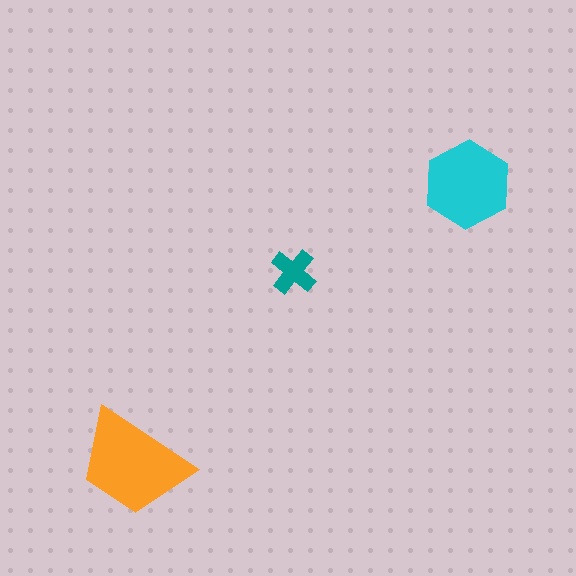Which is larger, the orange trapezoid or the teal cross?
The orange trapezoid.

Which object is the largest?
The orange trapezoid.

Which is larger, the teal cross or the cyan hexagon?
The cyan hexagon.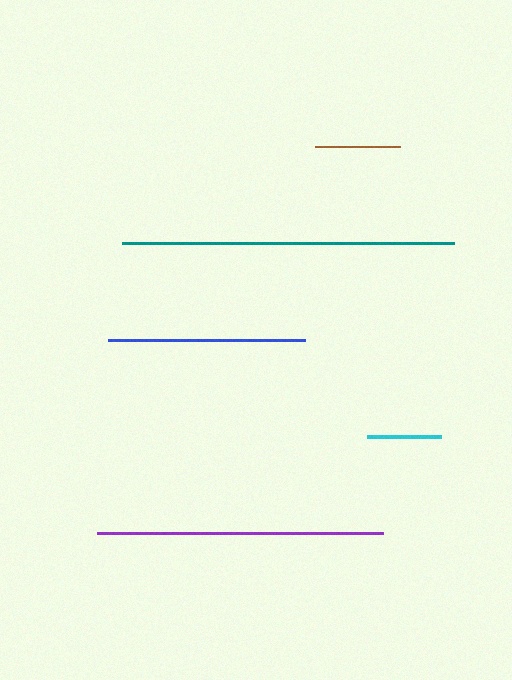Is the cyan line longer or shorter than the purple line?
The purple line is longer than the cyan line.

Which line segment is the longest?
The teal line is the longest at approximately 332 pixels.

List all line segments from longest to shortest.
From longest to shortest: teal, purple, blue, brown, cyan.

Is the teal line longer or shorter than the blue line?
The teal line is longer than the blue line.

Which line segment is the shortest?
The cyan line is the shortest at approximately 74 pixels.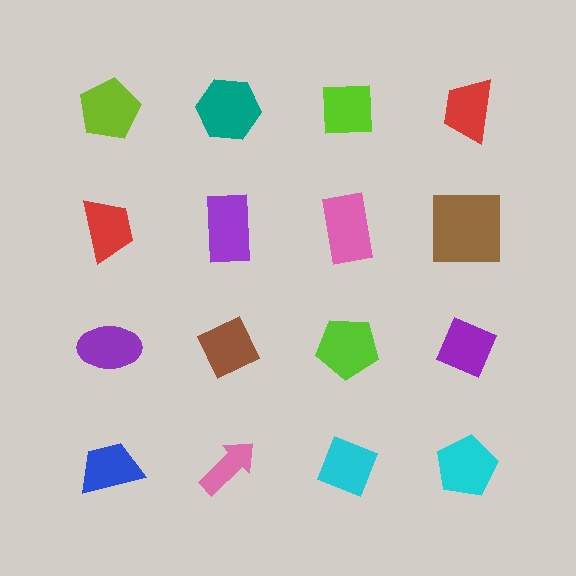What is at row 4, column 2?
A pink arrow.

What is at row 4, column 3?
A cyan diamond.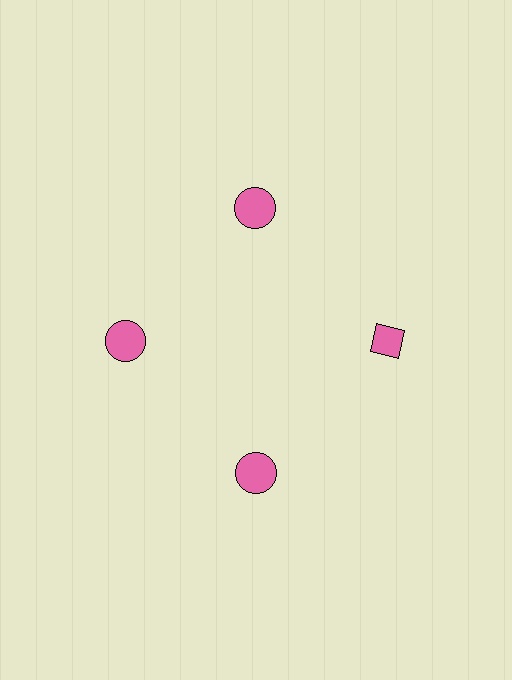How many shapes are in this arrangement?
There are 4 shapes arranged in a ring pattern.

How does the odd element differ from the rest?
It has a different shape: diamond instead of circle.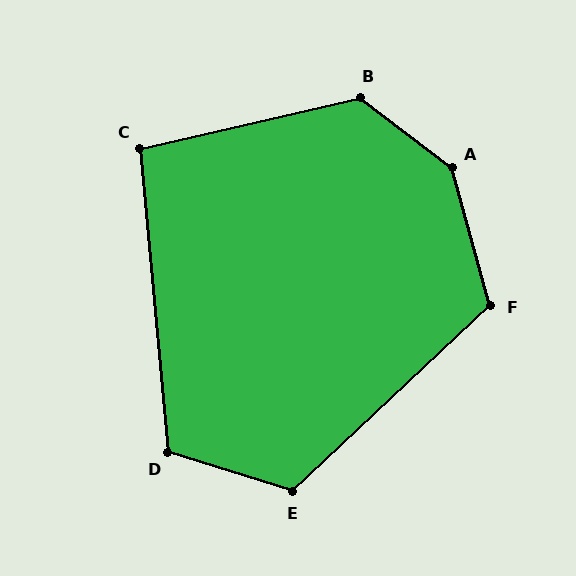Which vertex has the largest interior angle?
A, at approximately 143 degrees.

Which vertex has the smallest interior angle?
C, at approximately 98 degrees.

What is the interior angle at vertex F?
Approximately 118 degrees (obtuse).